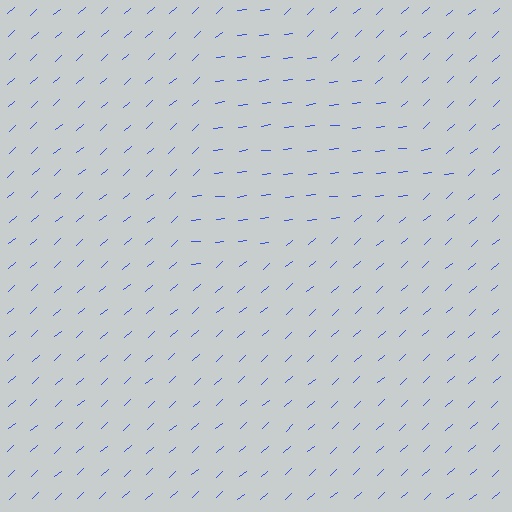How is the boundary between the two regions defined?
The boundary is defined purely by a change in line orientation (approximately 35 degrees difference). All lines are the same color and thickness.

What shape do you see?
I see a triangle.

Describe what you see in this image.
The image is filled with small blue line segments. A triangle region in the image has lines oriented differently from the surrounding lines, creating a visible texture boundary.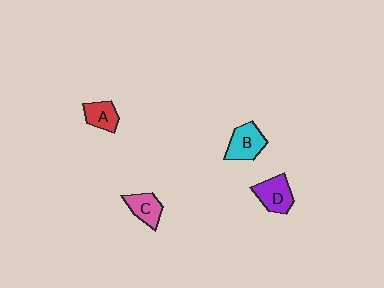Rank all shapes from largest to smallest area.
From largest to smallest: B (cyan), D (purple), C (pink), A (red).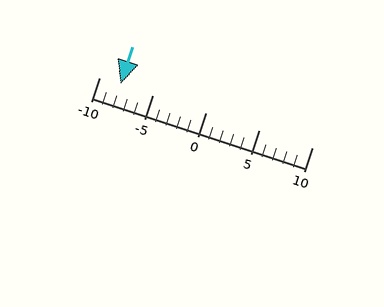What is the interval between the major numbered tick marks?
The major tick marks are spaced 5 units apart.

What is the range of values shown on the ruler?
The ruler shows values from -10 to 10.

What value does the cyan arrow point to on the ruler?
The cyan arrow points to approximately -8.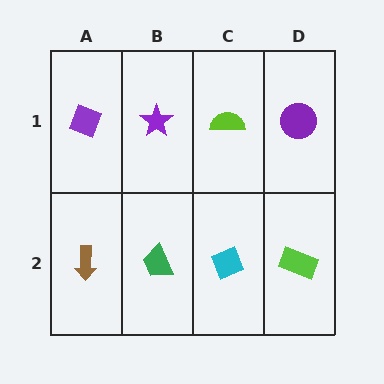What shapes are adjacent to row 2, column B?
A purple star (row 1, column B), a brown arrow (row 2, column A), a cyan diamond (row 2, column C).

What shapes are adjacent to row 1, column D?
A lime rectangle (row 2, column D), a lime semicircle (row 1, column C).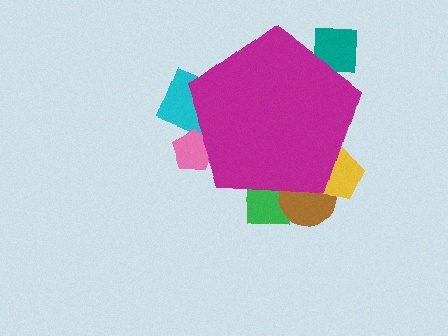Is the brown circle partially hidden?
Yes, the brown circle is partially hidden behind the magenta pentagon.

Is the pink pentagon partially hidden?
Yes, the pink pentagon is partially hidden behind the magenta pentagon.